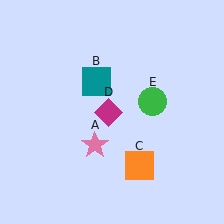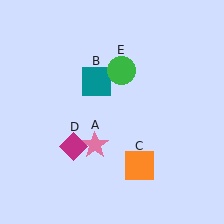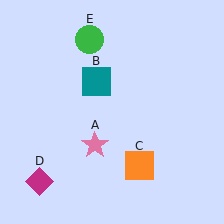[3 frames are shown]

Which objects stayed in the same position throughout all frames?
Pink star (object A) and teal square (object B) and orange square (object C) remained stationary.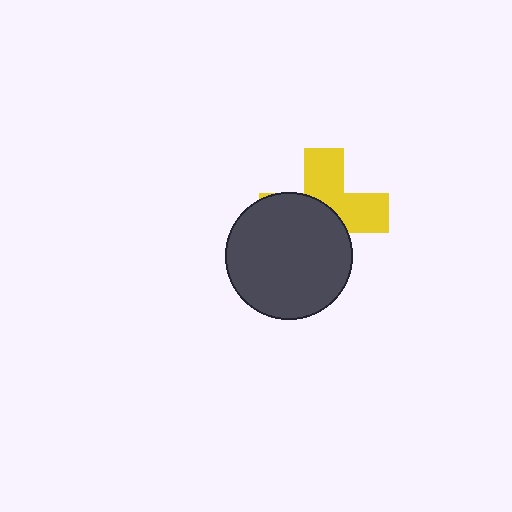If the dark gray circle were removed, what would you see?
You would see the complete yellow cross.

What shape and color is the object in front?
The object in front is a dark gray circle.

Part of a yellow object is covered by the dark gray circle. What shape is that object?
It is a cross.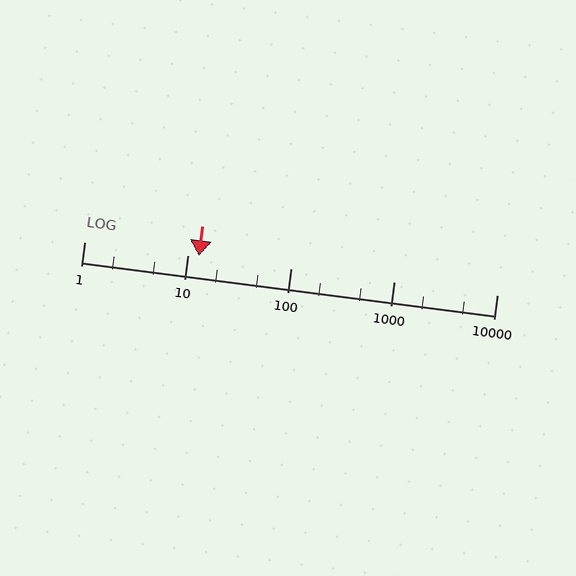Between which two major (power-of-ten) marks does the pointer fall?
The pointer is between 10 and 100.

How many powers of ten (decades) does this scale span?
The scale spans 4 decades, from 1 to 10000.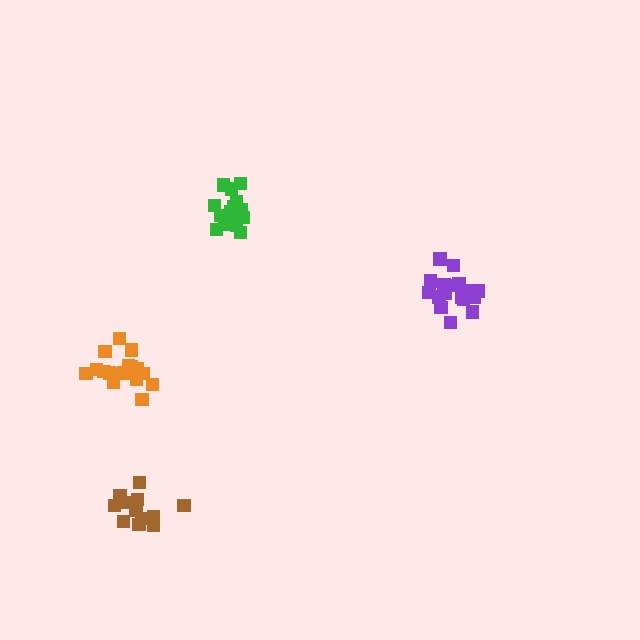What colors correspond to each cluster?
The clusters are colored: green, orange, purple, brown.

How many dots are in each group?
Group 1: 16 dots, Group 2: 17 dots, Group 3: 18 dots, Group 4: 12 dots (63 total).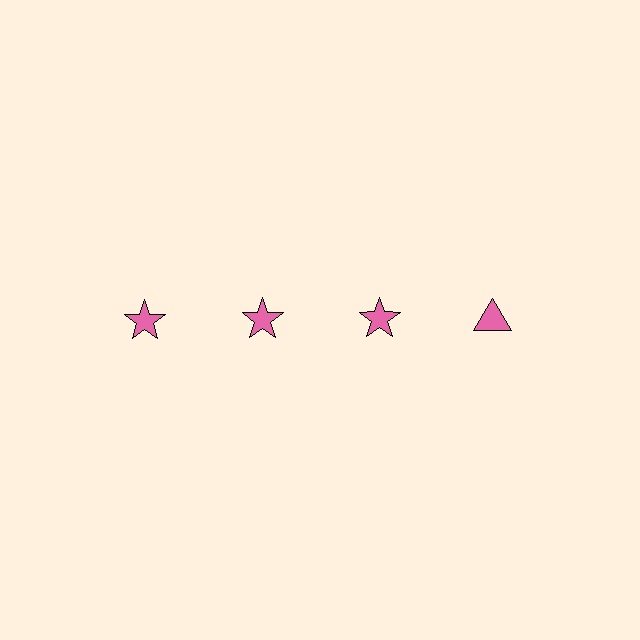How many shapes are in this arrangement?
There are 4 shapes arranged in a grid pattern.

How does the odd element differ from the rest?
It has a different shape: triangle instead of star.